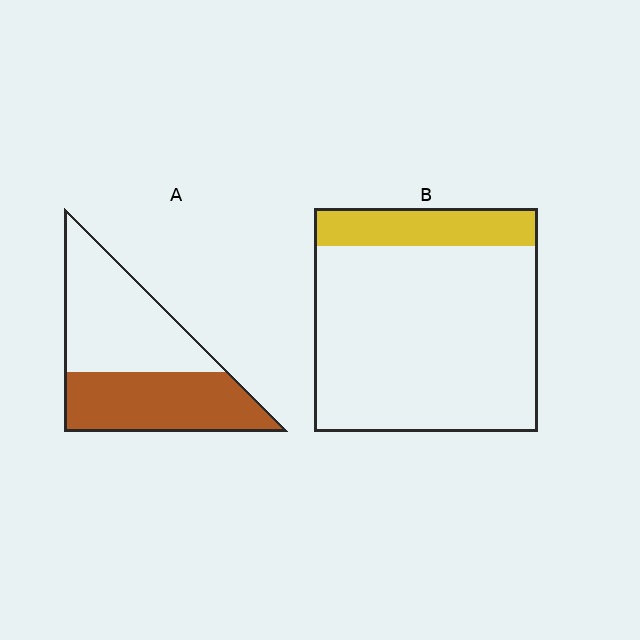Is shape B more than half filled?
No.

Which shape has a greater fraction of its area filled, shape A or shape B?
Shape A.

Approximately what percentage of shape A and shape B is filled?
A is approximately 45% and B is approximately 15%.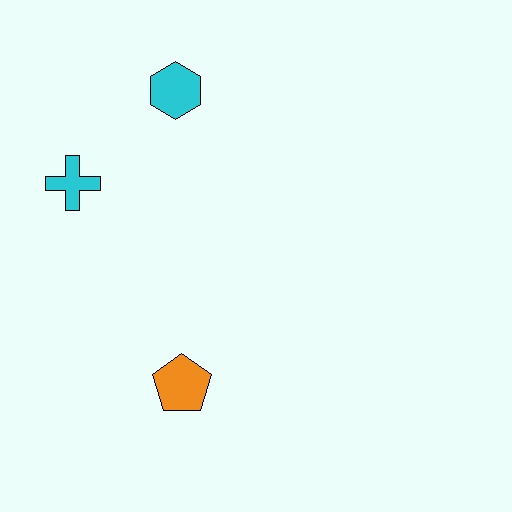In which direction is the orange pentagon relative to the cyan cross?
The orange pentagon is below the cyan cross.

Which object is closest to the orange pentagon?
The cyan cross is closest to the orange pentagon.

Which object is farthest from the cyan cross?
The orange pentagon is farthest from the cyan cross.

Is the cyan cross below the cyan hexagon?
Yes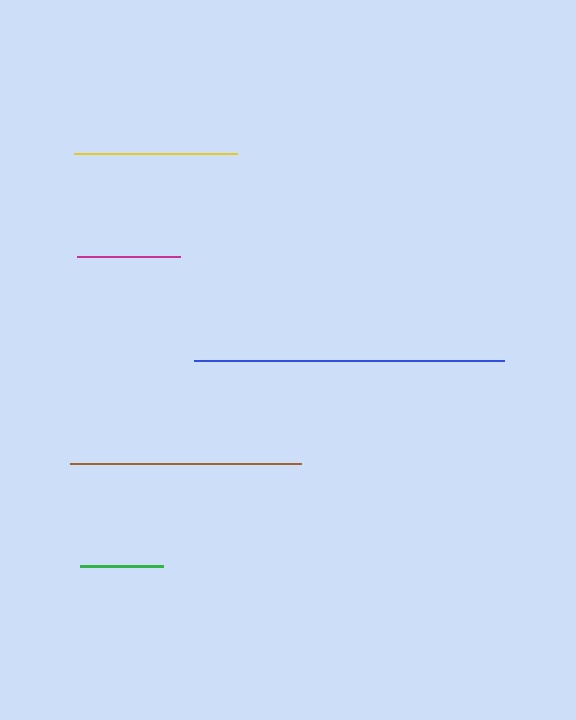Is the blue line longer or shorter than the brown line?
The blue line is longer than the brown line.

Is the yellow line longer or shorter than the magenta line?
The yellow line is longer than the magenta line.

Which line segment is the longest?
The blue line is the longest at approximately 310 pixels.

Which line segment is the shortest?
The green line is the shortest at approximately 82 pixels.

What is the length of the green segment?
The green segment is approximately 82 pixels long.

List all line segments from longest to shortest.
From longest to shortest: blue, brown, yellow, magenta, green.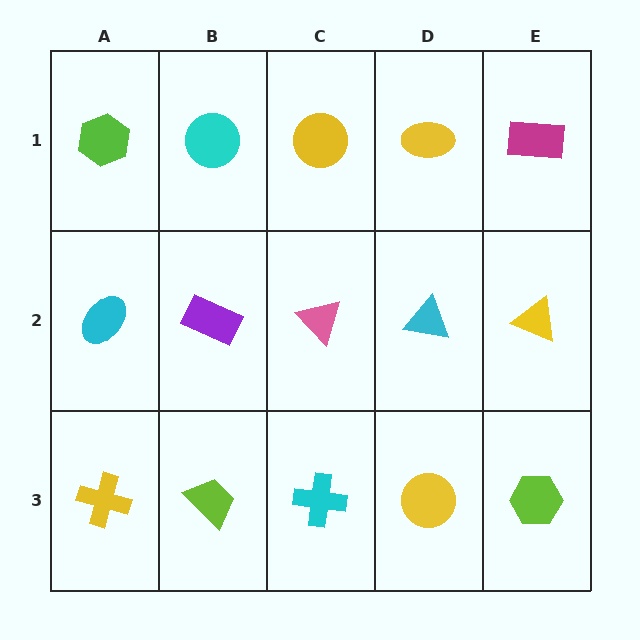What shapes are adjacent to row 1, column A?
A cyan ellipse (row 2, column A), a cyan circle (row 1, column B).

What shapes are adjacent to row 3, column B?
A purple rectangle (row 2, column B), a yellow cross (row 3, column A), a cyan cross (row 3, column C).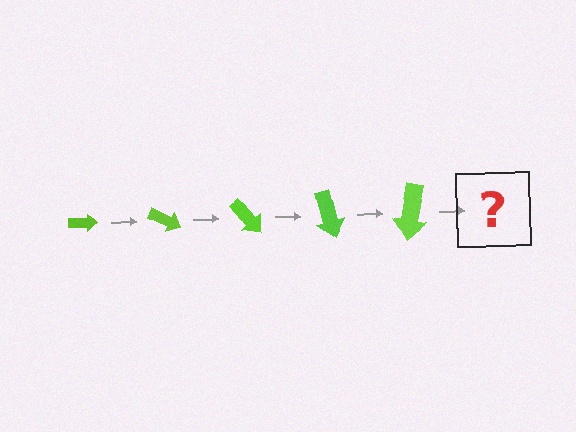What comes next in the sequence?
The next element should be an arrow, larger than the previous one and rotated 125 degrees from the start.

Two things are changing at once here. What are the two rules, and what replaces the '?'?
The two rules are that the arrow grows larger each step and it rotates 25 degrees each step. The '?' should be an arrow, larger than the previous one and rotated 125 degrees from the start.